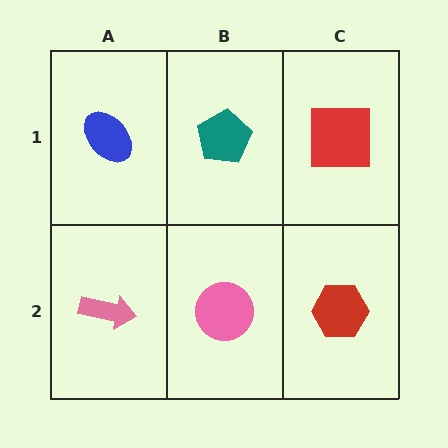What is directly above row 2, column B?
A teal pentagon.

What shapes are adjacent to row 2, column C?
A red square (row 1, column C), a pink circle (row 2, column B).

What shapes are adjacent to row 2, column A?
A blue ellipse (row 1, column A), a pink circle (row 2, column B).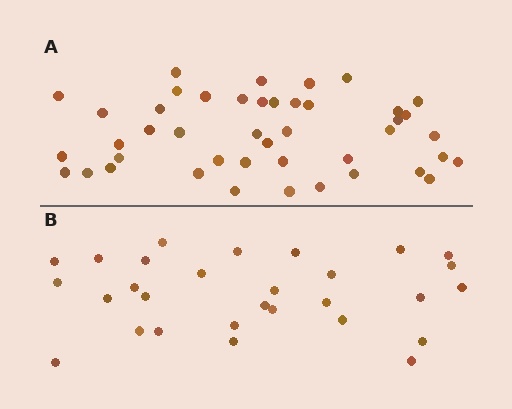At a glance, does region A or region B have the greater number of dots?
Region A (the top region) has more dots.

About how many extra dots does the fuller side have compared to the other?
Region A has approximately 15 more dots than region B.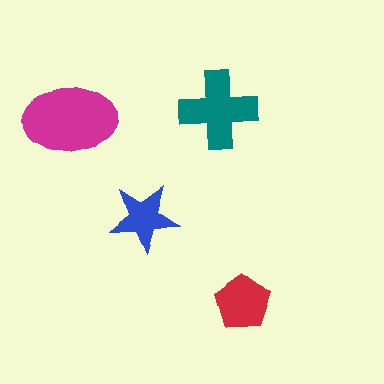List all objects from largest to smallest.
The magenta ellipse, the teal cross, the red pentagon, the blue star.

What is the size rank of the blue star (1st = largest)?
4th.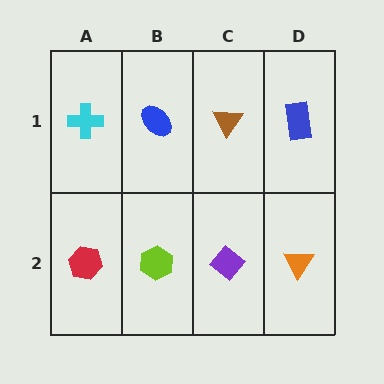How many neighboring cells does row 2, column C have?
3.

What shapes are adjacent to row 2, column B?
A blue ellipse (row 1, column B), a red hexagon (row 2, column A), a purple diamond (row 2, column C).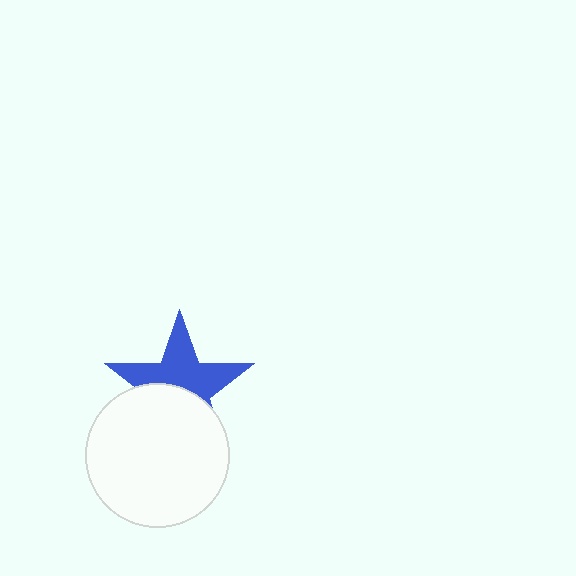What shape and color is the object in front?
The object in front is a white circle.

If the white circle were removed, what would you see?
You would see the complete blue star.